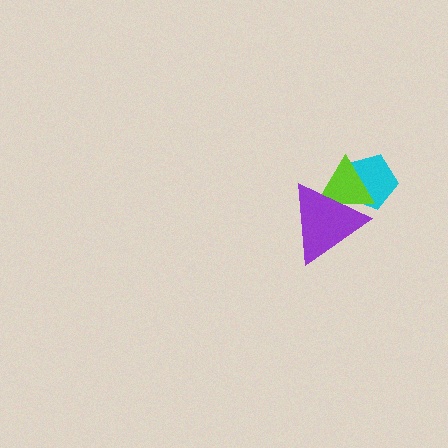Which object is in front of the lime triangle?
The purple triangle is in front of the lime triangle.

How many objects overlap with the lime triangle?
2 objects overlap with the lime triangle.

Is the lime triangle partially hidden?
Yes, it is partially covered by another shape.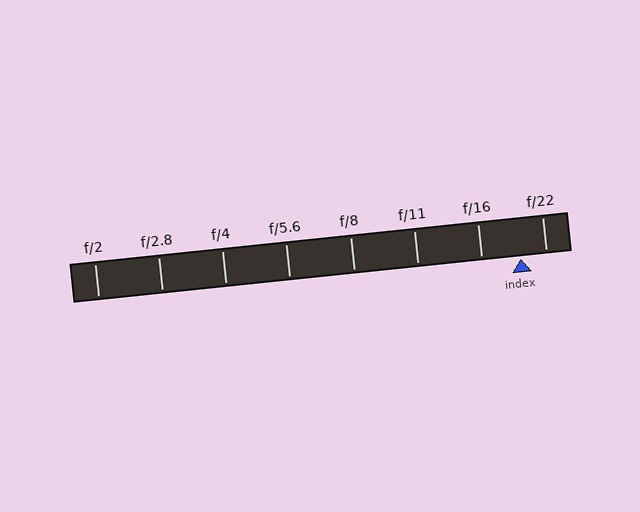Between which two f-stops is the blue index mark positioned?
The index mark is between f/16 and f/22.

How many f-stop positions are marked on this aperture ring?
There are 8 f-stop positions marked.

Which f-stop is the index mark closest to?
The index mark is closest to f/22.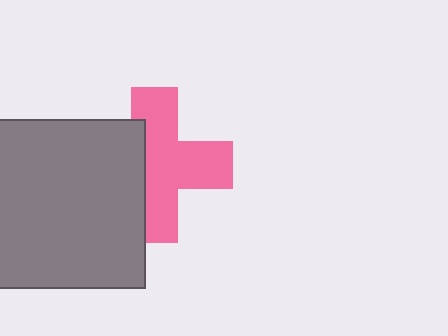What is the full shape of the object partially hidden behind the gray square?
The partially hidden object is a pink cross.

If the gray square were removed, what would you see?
You would see the complete pink cross.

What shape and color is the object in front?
The object in front is a gray square.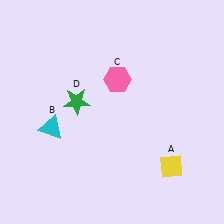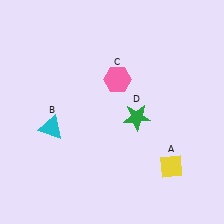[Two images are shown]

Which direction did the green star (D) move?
The green star (D) moved right.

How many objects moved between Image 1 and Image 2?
1 object moved between the two images.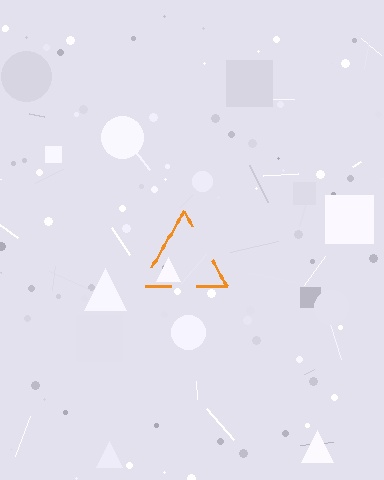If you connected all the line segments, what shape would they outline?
They would outline a triangle.